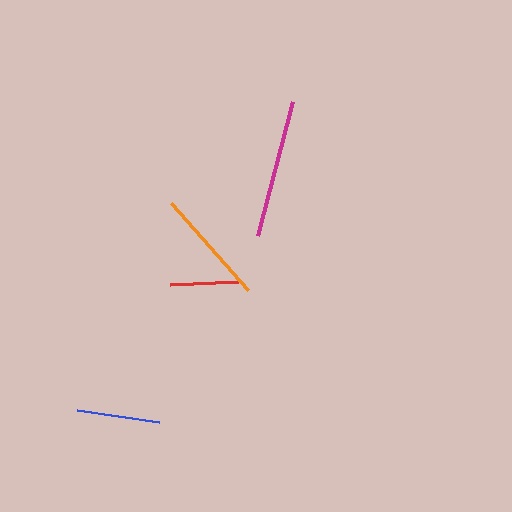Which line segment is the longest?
The magenta line is the longest at approximately 138 pixels.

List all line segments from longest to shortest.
From longest to shortest: magenta, orange, blue, red.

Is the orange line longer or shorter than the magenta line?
The magenta line is longer than the orange line.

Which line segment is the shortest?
The red line is the shortest at approximately 68 pixels.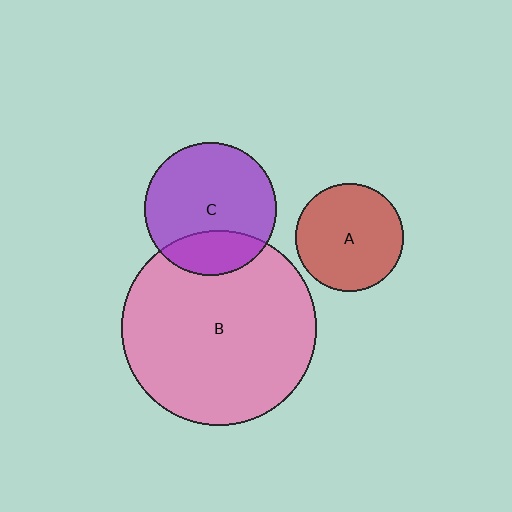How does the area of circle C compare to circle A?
Approximately 1.5 times.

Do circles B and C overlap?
Yes.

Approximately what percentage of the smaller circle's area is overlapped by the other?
Approximately 25%.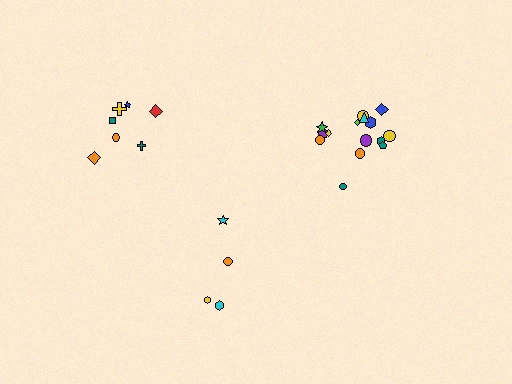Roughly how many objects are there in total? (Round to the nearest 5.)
Roughly 25 objects in total.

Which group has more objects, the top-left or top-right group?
The top-right group.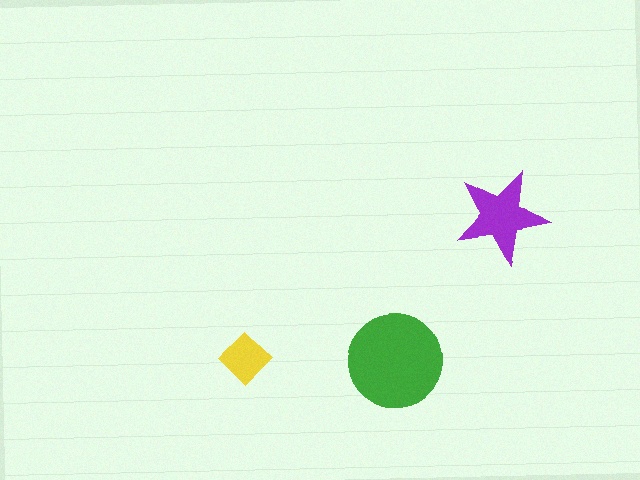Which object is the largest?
The green circle.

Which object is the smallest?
The yellow diamond.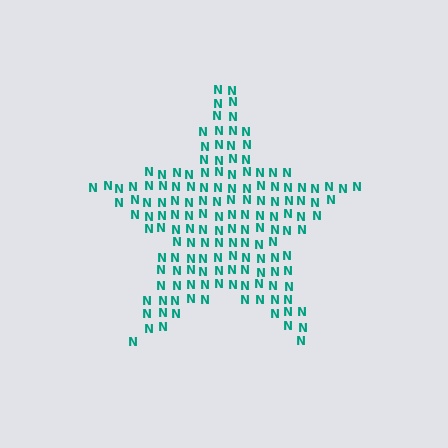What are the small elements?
The small elements are letter N's.